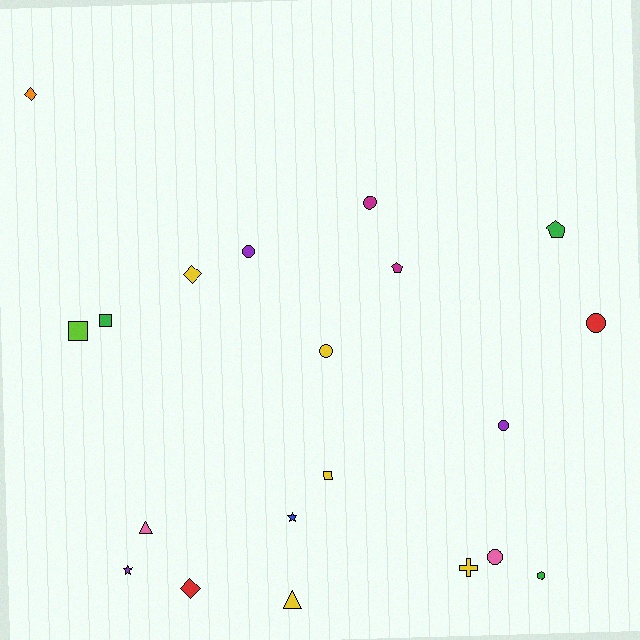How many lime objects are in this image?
There is 1 lime object.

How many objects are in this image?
There are 20 objects.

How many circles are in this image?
There are 6 circles.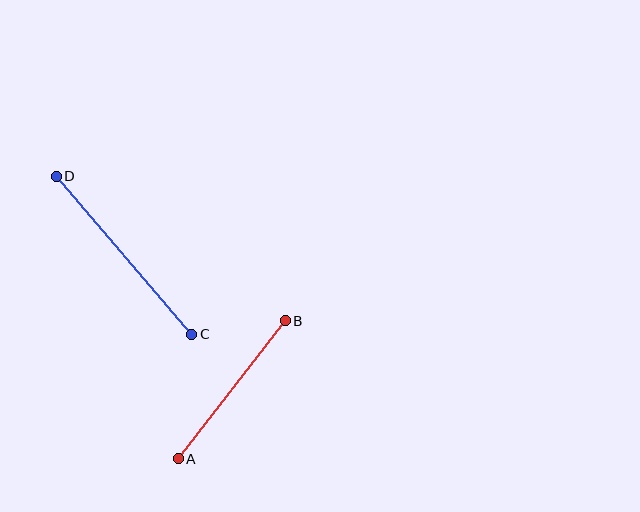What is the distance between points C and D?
The distance is approximately 208 pixels.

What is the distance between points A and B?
The distance is approximately 174 pixels.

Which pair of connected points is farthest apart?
Points C and D are farthest apart.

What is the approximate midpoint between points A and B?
The midpoint is at approximately (232, 390) pixels.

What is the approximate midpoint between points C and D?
The midpoint is at approximately (124, 255) pixels.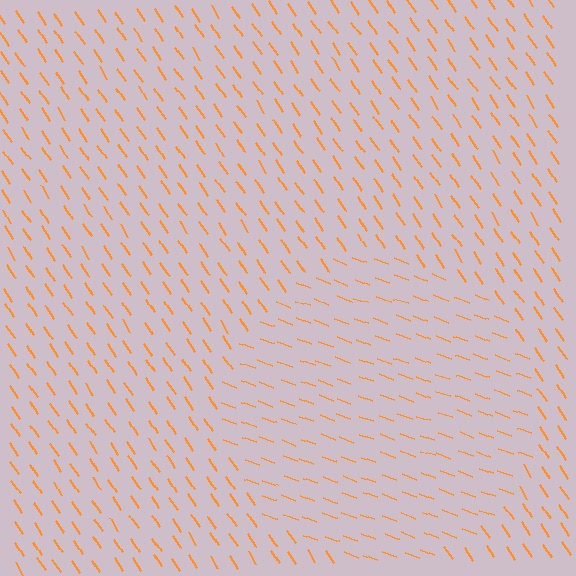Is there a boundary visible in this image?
Yes, there is a texture boundary formed by a change in line orientation.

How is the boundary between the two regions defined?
The boundary is defined purely by a change in line orientation (approximately 36 degrees difference). All lines are the same color and thickness.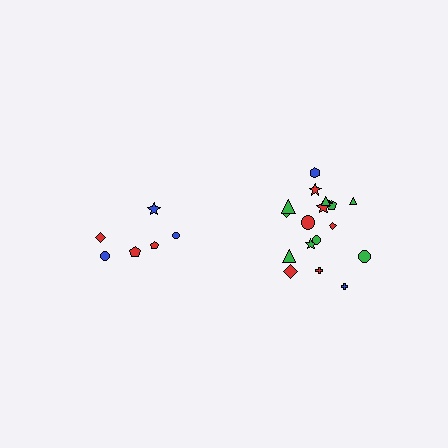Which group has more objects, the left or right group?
The right group.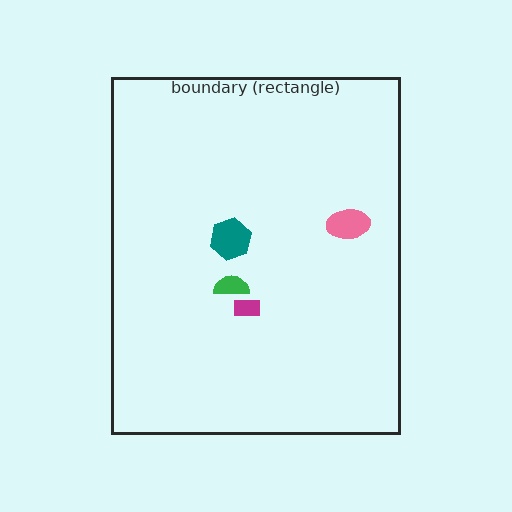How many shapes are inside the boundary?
4 inside, 0 outside.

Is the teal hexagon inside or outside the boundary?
Inside.